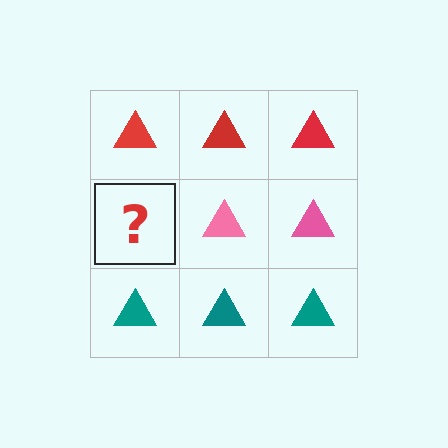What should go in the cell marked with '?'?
The missing cell should contain a pink triangle.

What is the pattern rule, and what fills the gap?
The rule is that each row has a consistent color. The gap should be filled with a pink triangle.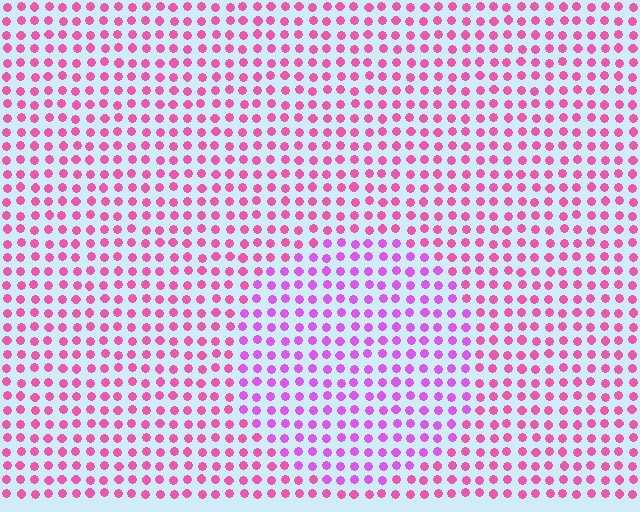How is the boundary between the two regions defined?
The boundary is defined purely by a slight shift in hue (about 31 degrees). Spacing, size, and orientation are identical on both sides.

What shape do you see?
I see a circle.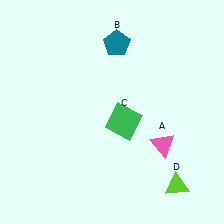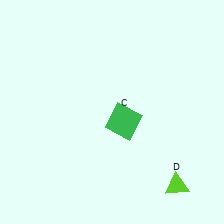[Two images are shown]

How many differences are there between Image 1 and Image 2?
There are 2 differences between the two images.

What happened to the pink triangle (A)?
The pink triangle (A) was removed in Image 2. It was in the bottom-right area of Image 1.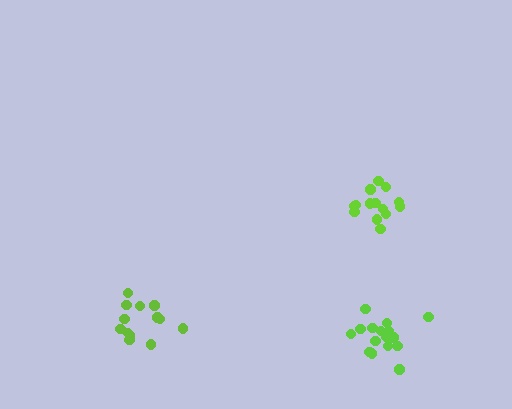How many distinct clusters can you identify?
There are 3 distinct clusters.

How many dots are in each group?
Group 1: 14 dots, Group 2: 16 dots, Group 3: 13 dots (43 total).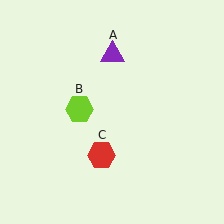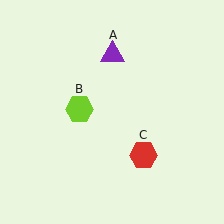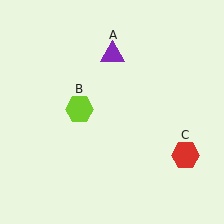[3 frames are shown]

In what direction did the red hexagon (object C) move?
The red hexagon (object C) moved right.